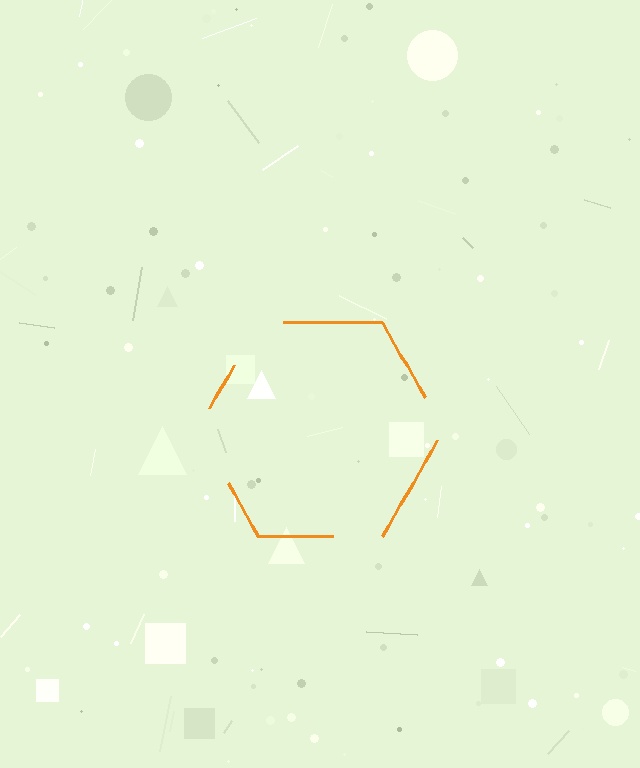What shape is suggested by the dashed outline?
The dashed outline suggests a hexagon.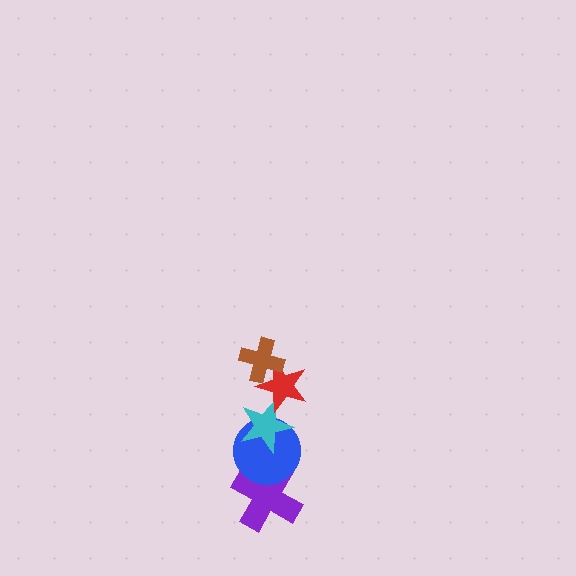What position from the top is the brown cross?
The brown cross is 1st from the top.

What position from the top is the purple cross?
The purple cross is 5th from the top.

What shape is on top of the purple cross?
The blue circle is on top of the purple cross.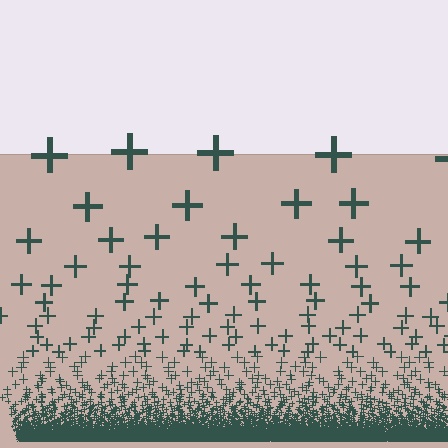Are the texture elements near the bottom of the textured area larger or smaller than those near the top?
Smaller. The gradient is inverted — elements near the bottom are smaller and denser.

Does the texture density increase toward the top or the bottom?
Density increases toward the bottom.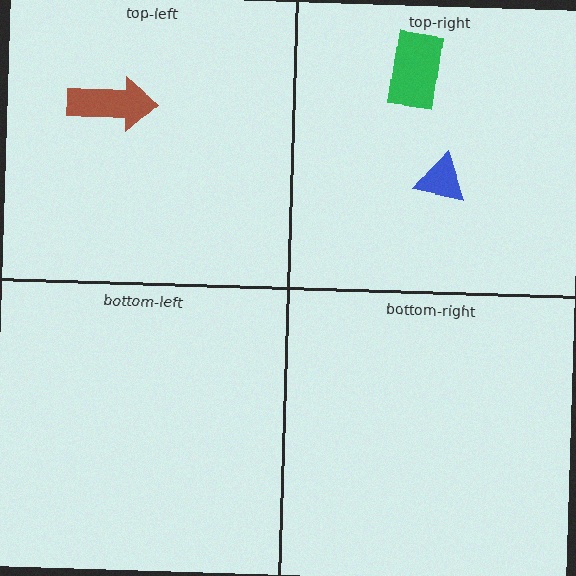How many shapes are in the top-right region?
2.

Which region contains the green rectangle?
The top-right region.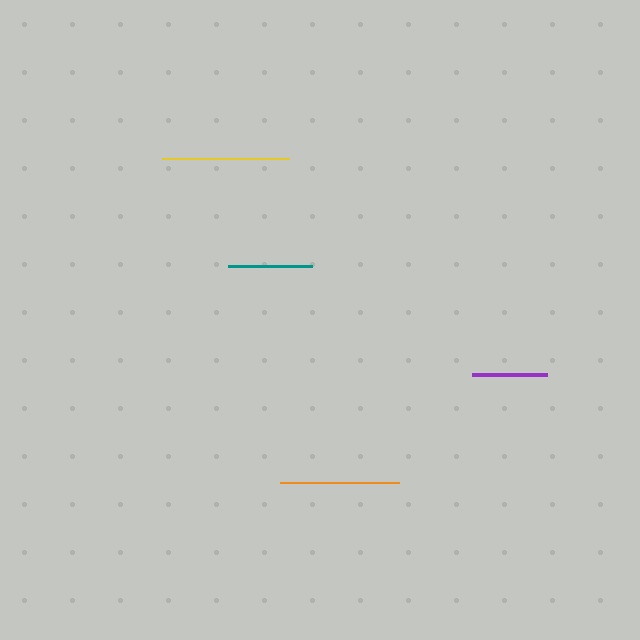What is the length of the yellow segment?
The yellow segment is approximately 127 pixels long.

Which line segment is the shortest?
The purple line is the shortest at approximately 74 pixels.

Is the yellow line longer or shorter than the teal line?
The yellow line is longer than the teal line.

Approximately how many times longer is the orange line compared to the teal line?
The orange line is approximately 1.4 times the length of the teal line.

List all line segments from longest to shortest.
From longest to shortest: yellow, orange, teal, purple.